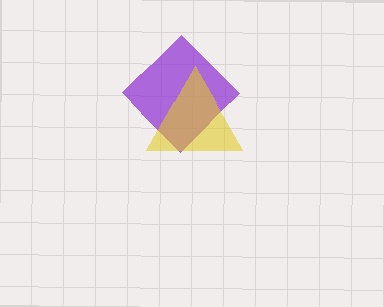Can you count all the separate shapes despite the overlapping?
Yes, there are 2 separate shapes.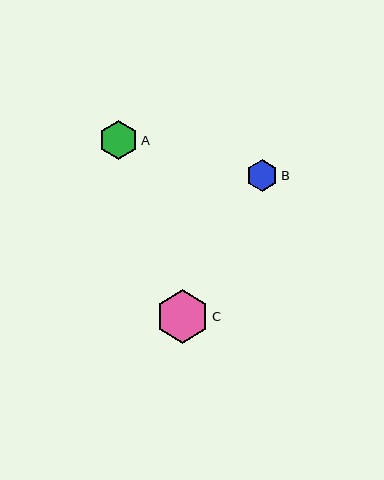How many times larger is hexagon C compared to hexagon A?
Hexagon C is approximately 1.4 times the size of hexagon A.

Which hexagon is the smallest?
Hexagon B is the smallest with a size of approximately 32 pixels.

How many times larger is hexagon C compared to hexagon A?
Hexagon C is approximately 1.4 times the size of hexagon A.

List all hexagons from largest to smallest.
From largest to smallest: C, A, B.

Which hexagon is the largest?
Hexagon C is the largest with a size of approximately 53 pixels.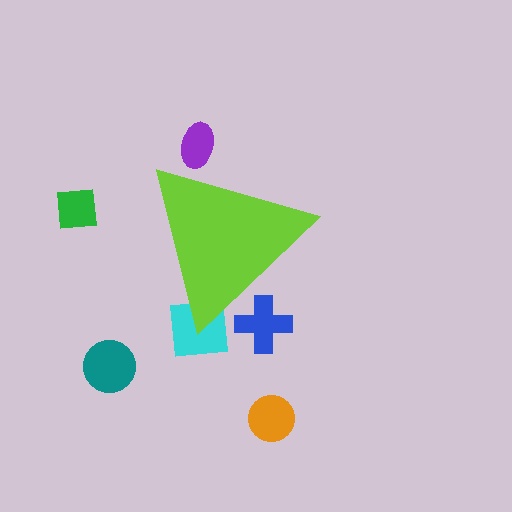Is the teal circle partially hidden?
No, the teal circle is fully visible.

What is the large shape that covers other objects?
A lime triangle.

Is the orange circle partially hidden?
No, the orange circle is fully visible.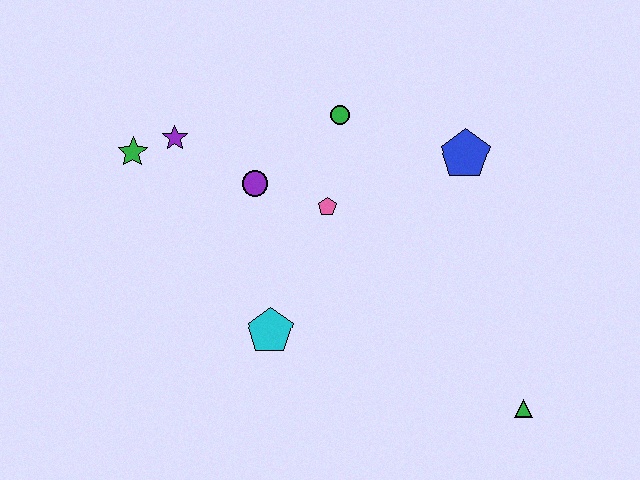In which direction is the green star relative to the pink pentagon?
The green star is to the left of the pink pentagon.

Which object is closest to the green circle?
The pink pentagon is closest to the green circle.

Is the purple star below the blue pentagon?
No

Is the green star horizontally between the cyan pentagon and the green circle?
No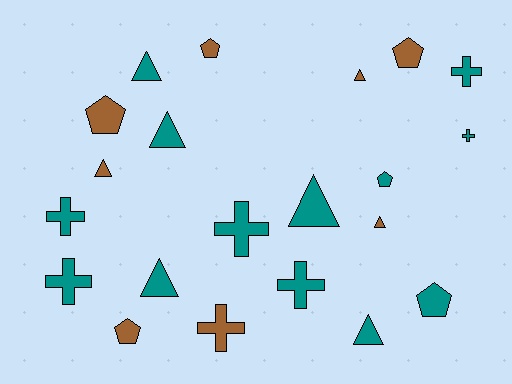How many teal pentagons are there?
There are 2 teal pentagons.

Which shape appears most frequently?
Triangle, with 8 objects.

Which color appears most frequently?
Teal, with 13 objects.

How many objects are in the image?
There are 21 objects.